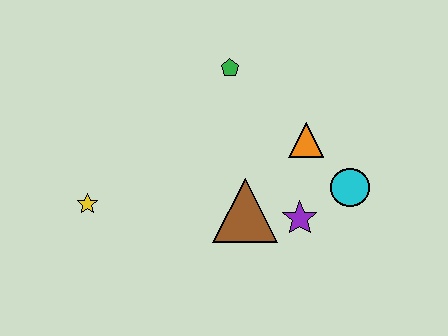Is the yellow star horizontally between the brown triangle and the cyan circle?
No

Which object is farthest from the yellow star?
The cyan circle is farthest from the yellow star.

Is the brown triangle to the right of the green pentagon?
Yes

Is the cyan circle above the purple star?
Yes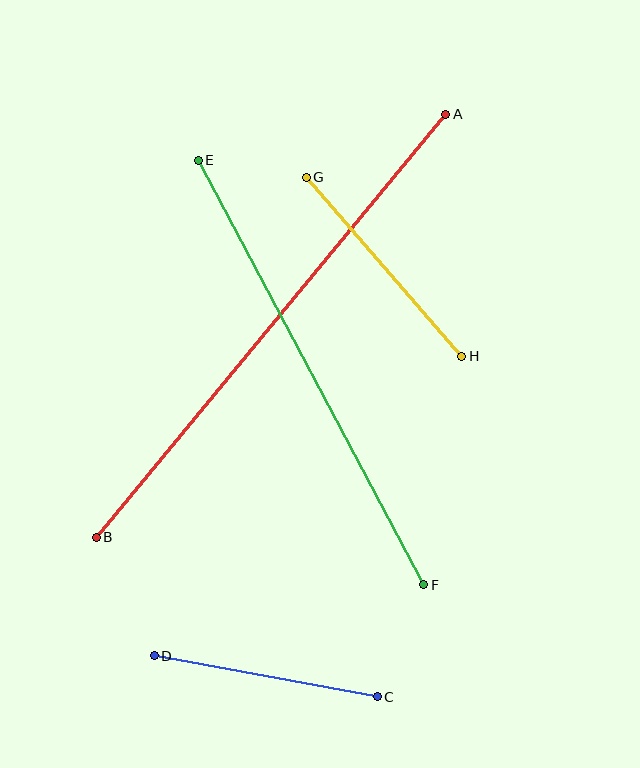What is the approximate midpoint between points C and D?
The midpoint is at approximately (266, 676) pixels.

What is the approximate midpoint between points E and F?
The midpoint is at approximately (311, 372) pixels.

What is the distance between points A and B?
The distance is approximately 549 pixels.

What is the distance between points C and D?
The distance is approximately 227 pixels.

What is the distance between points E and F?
The distance is approximately 481 pixels.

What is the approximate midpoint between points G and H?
The midpoint is at approximately (384, 267) pixels.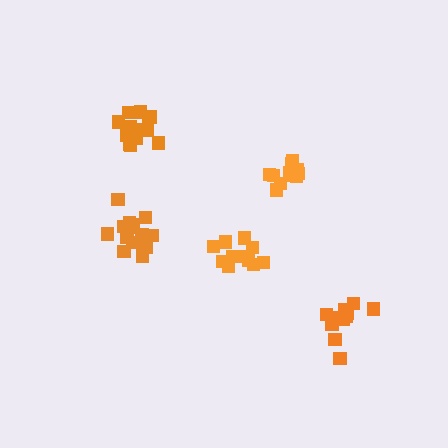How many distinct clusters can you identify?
There are 5 distinct clusters.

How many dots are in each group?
Group 1: 11 dots, Group 2: 11 dots, Group 3: 14 dots, Group 4: 11 dots, Group 5: 15 dots (62 total).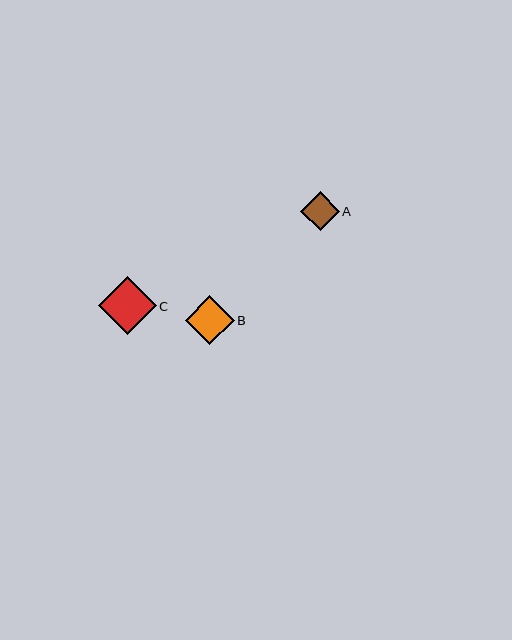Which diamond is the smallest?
Diamond A is the smallest with a size of approximately 38 pixels.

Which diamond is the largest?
Diamond C is the largest with a size of approximately 58 pixels.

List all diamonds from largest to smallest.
From largest to smallest: C, B, A.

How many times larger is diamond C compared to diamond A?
Diamond C is approximately 1.5 times the size of diamond A.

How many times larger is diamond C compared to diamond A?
Diamond C is approximately 1.5 times the size of diamond A.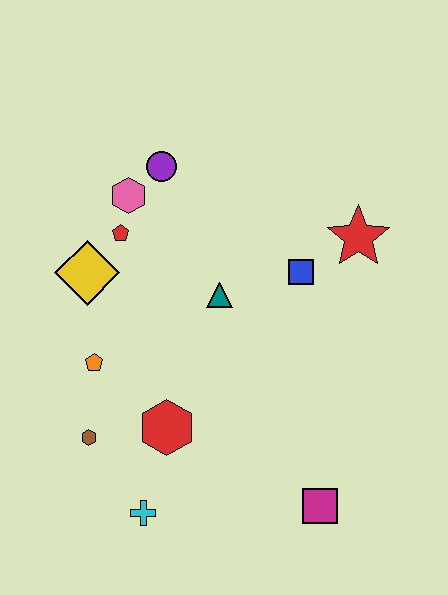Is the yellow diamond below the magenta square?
No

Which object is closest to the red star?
The blue square is closest to the red star.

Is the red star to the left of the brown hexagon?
No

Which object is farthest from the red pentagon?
The magenta square is farthest from the red pentagon.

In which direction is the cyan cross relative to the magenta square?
The cyan cross is to the left of the magenta square.